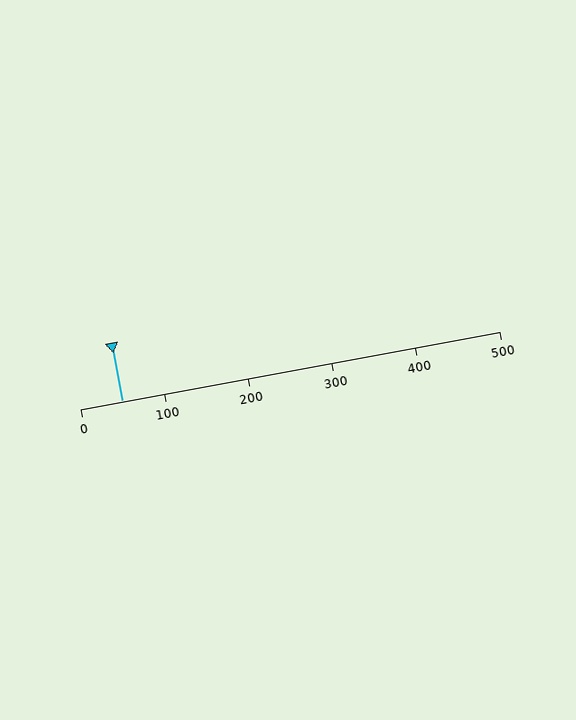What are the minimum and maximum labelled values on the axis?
The axis runs from 0 to 500.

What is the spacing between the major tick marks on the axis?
The major ticks are spaced 100 apart.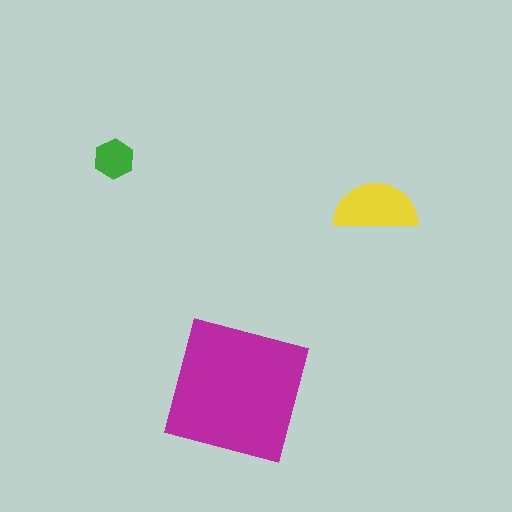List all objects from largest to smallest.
The magenta square, the yellow semicircle, the green hexagon.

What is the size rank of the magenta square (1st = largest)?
1st.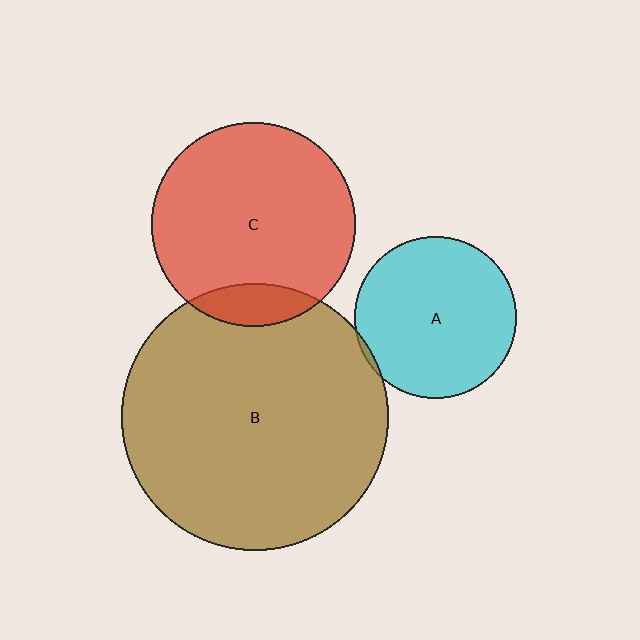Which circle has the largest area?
Circle B (brown).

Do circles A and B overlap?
Yes.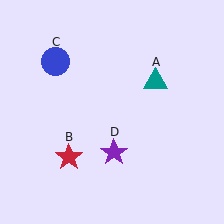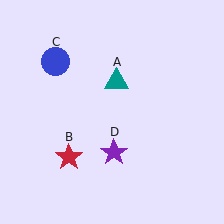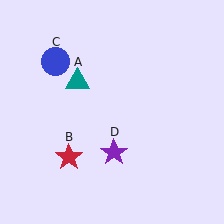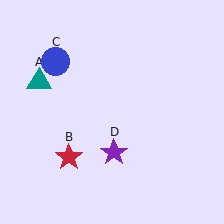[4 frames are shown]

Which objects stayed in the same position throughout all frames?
Red star (object B) and blue circle (object C) and purple star (object D) remained stationary.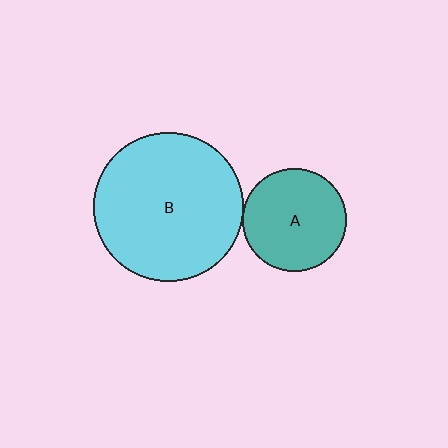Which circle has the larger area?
Circle B (cyan).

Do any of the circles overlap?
No, none of the circles overlap.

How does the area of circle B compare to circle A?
Approximately 2.1 times.